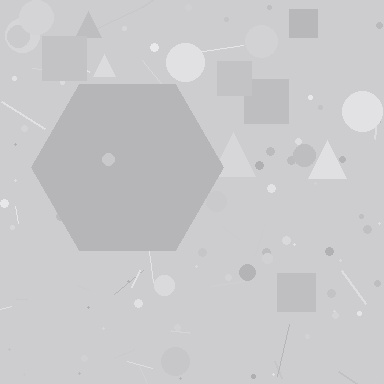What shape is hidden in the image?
A hexagon is hidden in the image.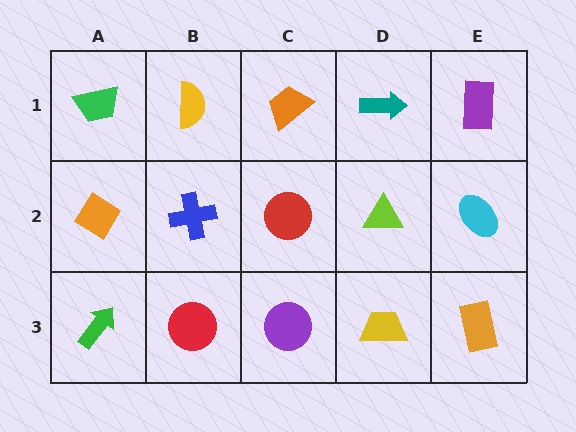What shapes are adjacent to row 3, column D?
A lime triangle (row 2, column D), a purple circle (row 3, column C), an orange rectangle (row 3, column E).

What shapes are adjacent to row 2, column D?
A teal arrow (row 1, column D), a yellow trapezoid (row 3, column D), a red circle (row 2, column C), a cyan ellipse (row 2, column E).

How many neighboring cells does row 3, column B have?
3.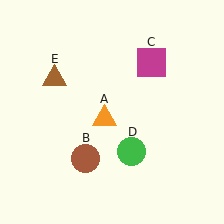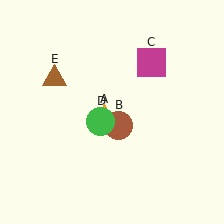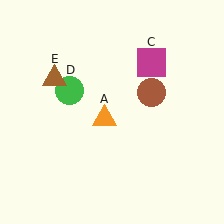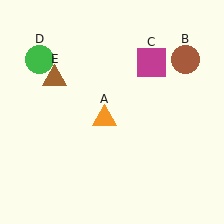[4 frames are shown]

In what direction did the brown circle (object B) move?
The brown circle (object B) moved up and to the right.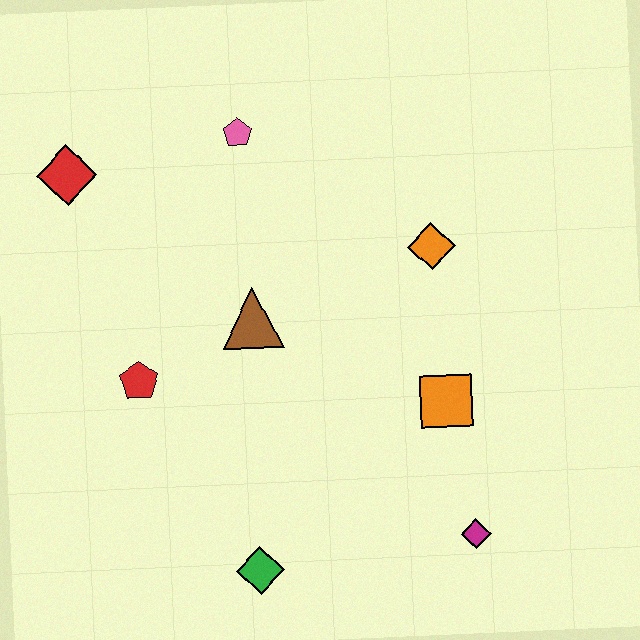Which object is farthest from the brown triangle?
The magenta diamond is farthest from the brown triangle.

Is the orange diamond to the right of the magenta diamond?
No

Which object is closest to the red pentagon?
The brown triangle is closest to the red pentagon.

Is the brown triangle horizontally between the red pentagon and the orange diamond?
Yes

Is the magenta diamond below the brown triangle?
Yes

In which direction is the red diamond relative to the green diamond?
The red diamond is above the green diamond.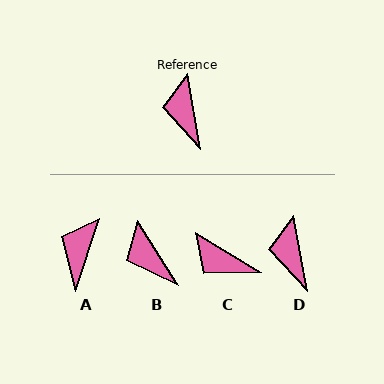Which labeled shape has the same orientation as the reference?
D.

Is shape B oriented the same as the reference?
No, it is off by about 22 degrees.